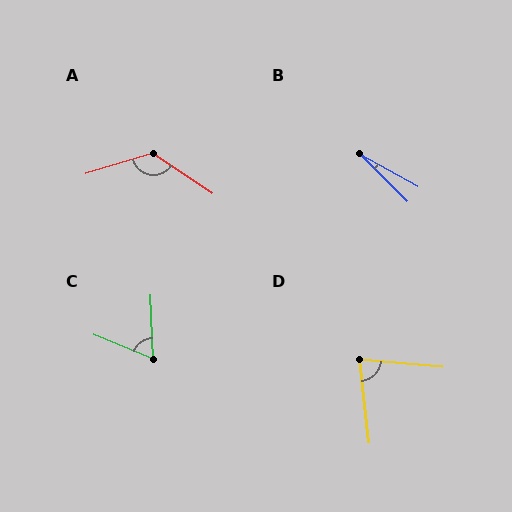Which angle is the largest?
A, at approximately 130 degrees.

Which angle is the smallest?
B, at approximately 16 degrees.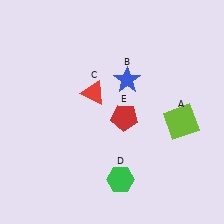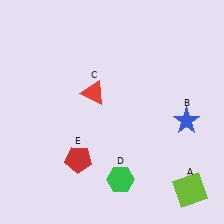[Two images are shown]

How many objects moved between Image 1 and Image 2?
3 objects moved between the two images.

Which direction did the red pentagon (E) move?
The red pentagon (E) moved left.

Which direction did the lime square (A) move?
The lime square (A) moved down.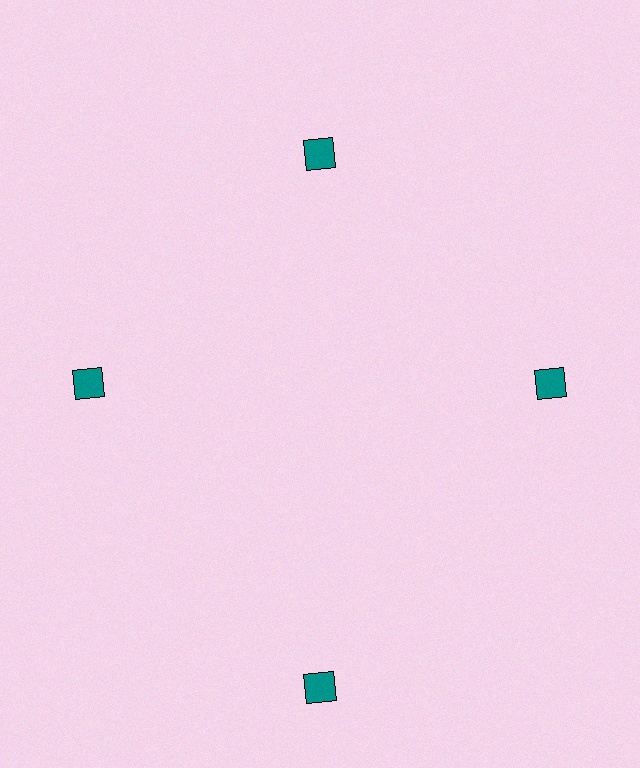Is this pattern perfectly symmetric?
No. The 4 teal squares are arranged in a ring, but one element near the 6 o'clock position is pushed outward from the center, breaking the 4-fold rotational symmetry.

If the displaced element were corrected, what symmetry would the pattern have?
It would have 4-fold rotational symmetry — the pattern would map onto itself every 90 degrees.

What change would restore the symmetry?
The symmetry would be restored by moving it inward, back onto the ring so that all 4 squares sit at equal angles and equal distance from the center.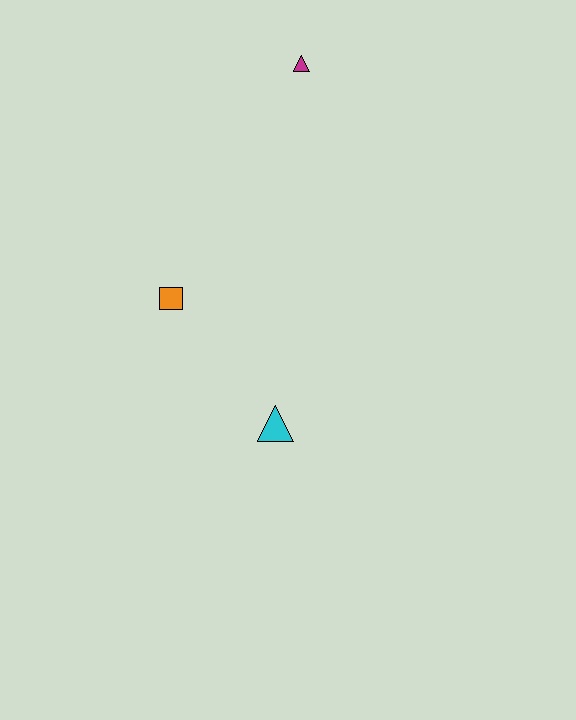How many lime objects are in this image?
There are no lime objects.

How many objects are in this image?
There are 3 objects.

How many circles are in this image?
There are no circles.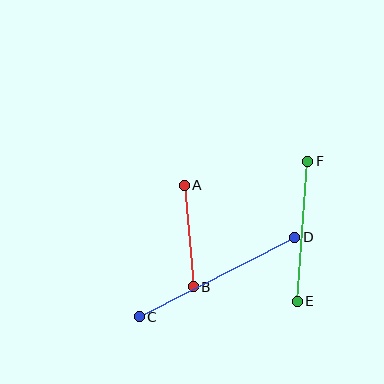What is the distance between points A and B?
The distance is approximately 102 pixels.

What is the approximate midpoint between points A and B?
The midpoint is at approximately (189, 236) pixels.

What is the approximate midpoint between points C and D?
The midpoint is at approximately (217, 277) pixels.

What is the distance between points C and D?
The distance is approximately 174 pixels.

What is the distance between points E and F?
The distance is approximately 140 pixels.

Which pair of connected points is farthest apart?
Points C and D are farthest apart.